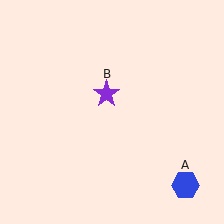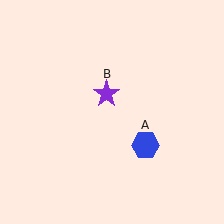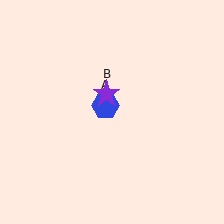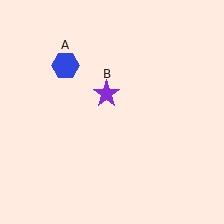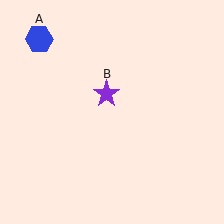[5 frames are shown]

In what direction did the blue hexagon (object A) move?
The blue hexagon (object A) moved up and to the left.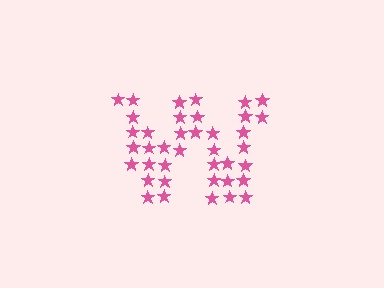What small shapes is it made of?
It is made of small stars.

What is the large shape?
The large shape is the letter W.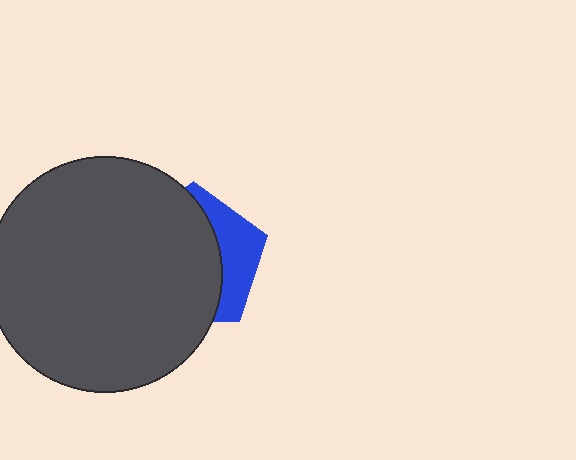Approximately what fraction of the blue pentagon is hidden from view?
Roughly 69% of the blue pentagon is hidden behind the dark gray circle.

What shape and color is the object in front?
The object in front is a dark gray circle.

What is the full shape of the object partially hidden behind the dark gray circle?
The partially hidden object is a blue pentagon.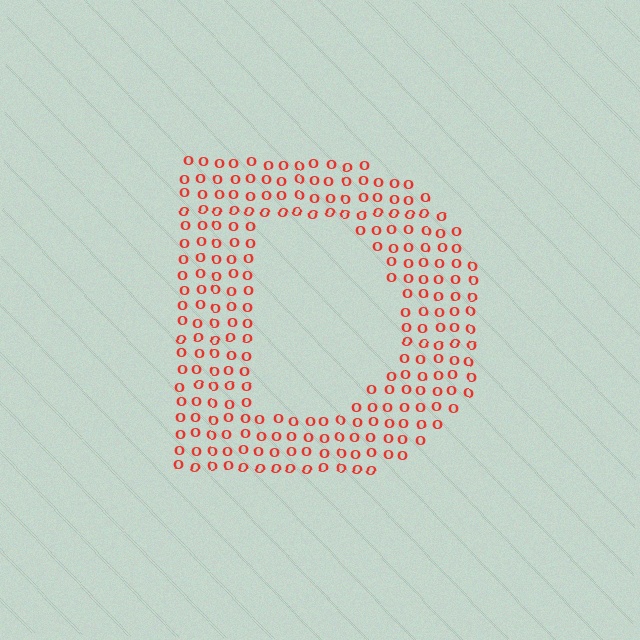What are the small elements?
The small elements are letter O's.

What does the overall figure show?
The overall figure shows the letter D.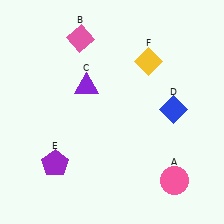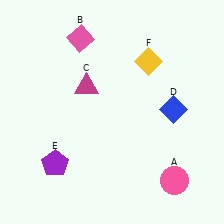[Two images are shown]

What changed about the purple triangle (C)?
In Image 1, C is purple. In Image 2, it changed to magenta.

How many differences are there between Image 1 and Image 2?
There is 1 difference between the two images.